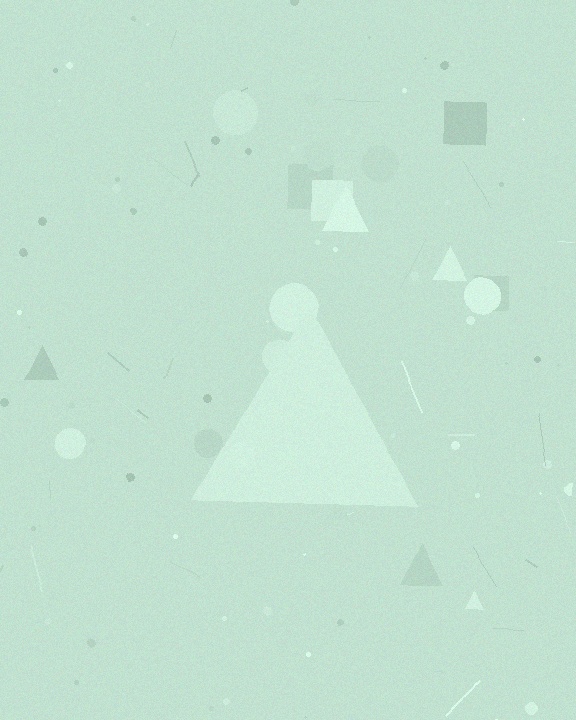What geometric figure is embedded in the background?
A triangle is embedded in the background.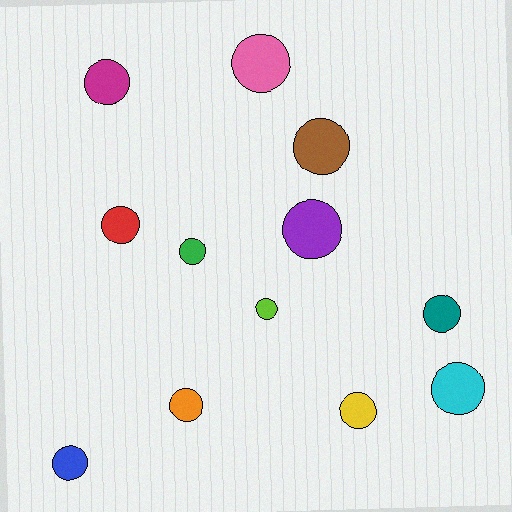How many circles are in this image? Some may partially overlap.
There are 12 circles.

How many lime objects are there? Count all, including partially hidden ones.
There is 1 lime object.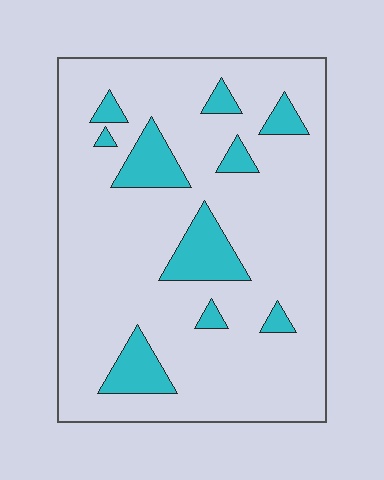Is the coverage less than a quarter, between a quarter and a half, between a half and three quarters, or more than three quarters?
Less than a quarter.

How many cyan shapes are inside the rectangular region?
10.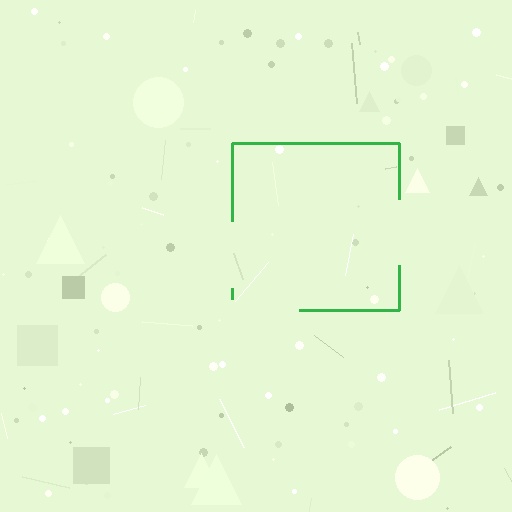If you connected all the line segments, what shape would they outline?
They would outline a square.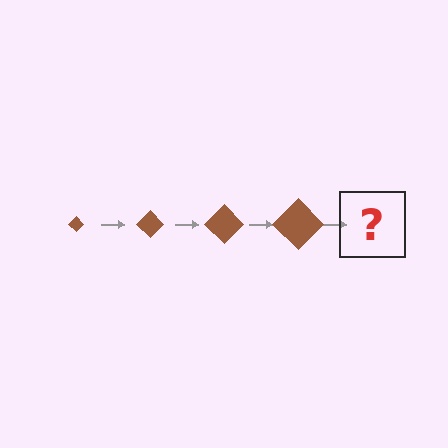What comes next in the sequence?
The next element should be a brown diamond, larger than the previous one.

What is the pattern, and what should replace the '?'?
The pattern is that the diamond gets progressively larger each step. The '?' should be a brown diamond, larger than the previous one.